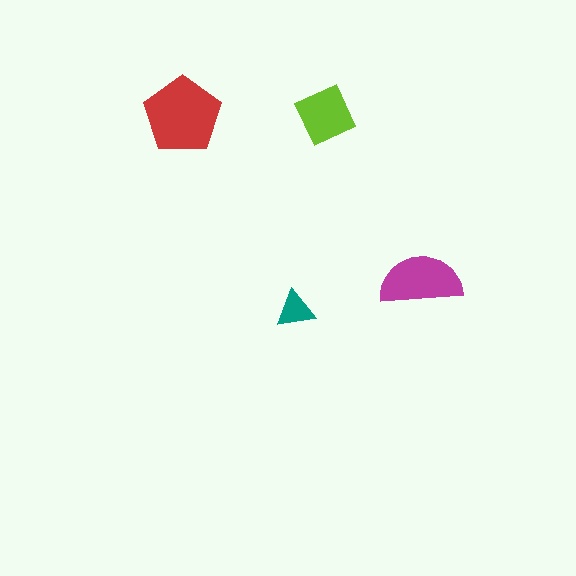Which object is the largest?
The red pentagon.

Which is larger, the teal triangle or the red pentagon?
The red pentagon.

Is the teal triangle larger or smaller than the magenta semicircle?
Smaller.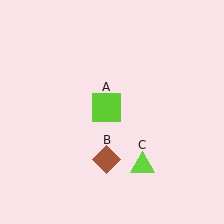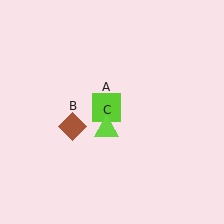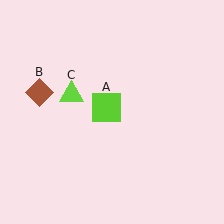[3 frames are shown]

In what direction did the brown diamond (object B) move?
The brown diamond (object B) moved up and to the left.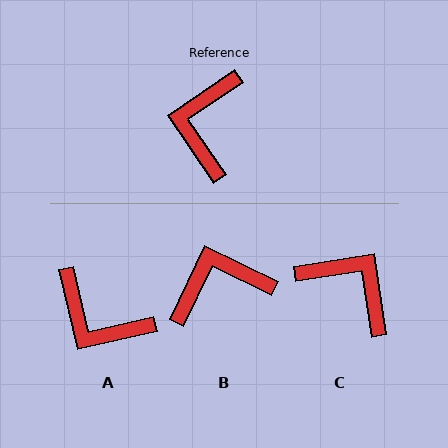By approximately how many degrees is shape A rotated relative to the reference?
Approximately 69 degrees counter-clockwise.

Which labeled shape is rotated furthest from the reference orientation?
C, about 116 degrees away.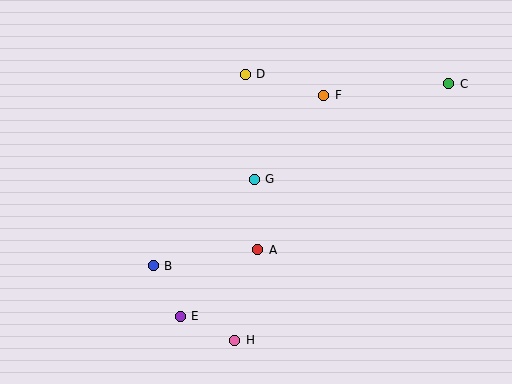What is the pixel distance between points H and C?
The distance between H and C is 334 pixels.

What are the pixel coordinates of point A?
Point A is at (258, 250).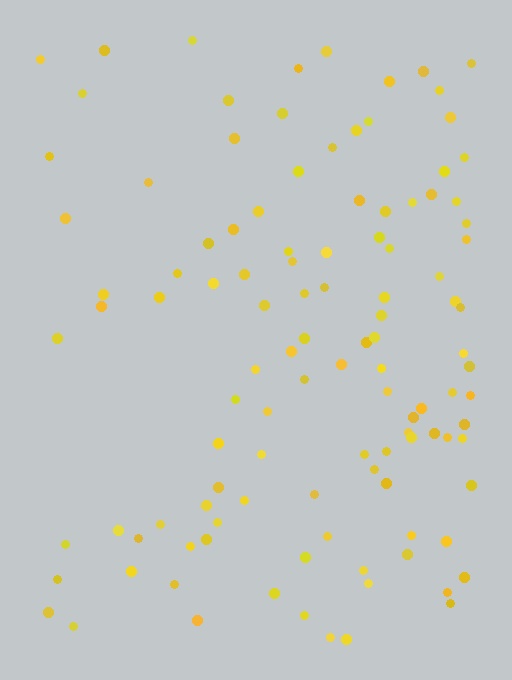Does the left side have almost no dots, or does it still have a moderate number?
Still a moderate number, just noticeably fewer than the right.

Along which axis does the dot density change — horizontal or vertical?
Horizontal.